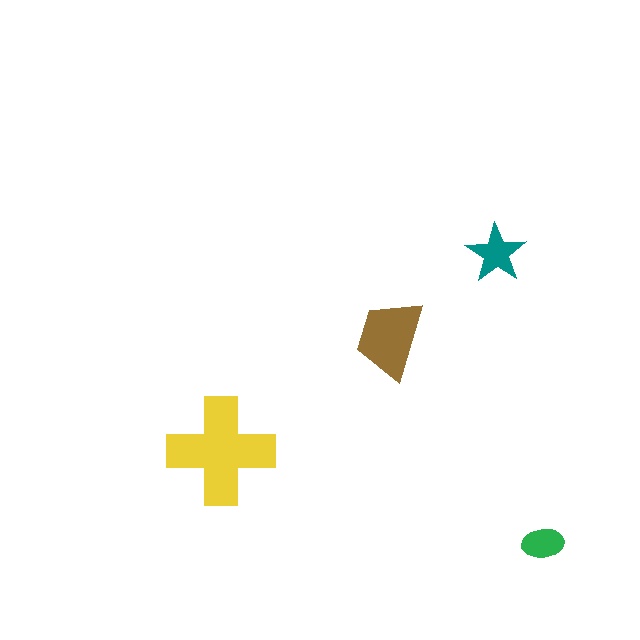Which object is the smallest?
The green ellipse.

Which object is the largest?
The yellow cross.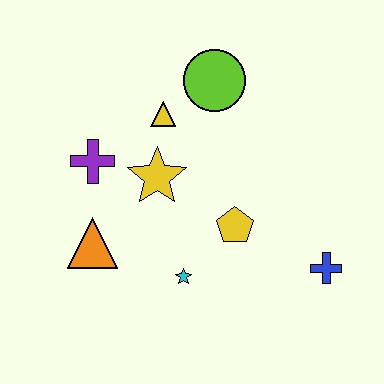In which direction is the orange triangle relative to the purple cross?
The orange triangle is below the purple cross.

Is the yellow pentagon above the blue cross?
Yes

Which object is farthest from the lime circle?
The blue cross is farthest from the lime circle.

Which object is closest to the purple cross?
The yellow star is closest to the purple cross.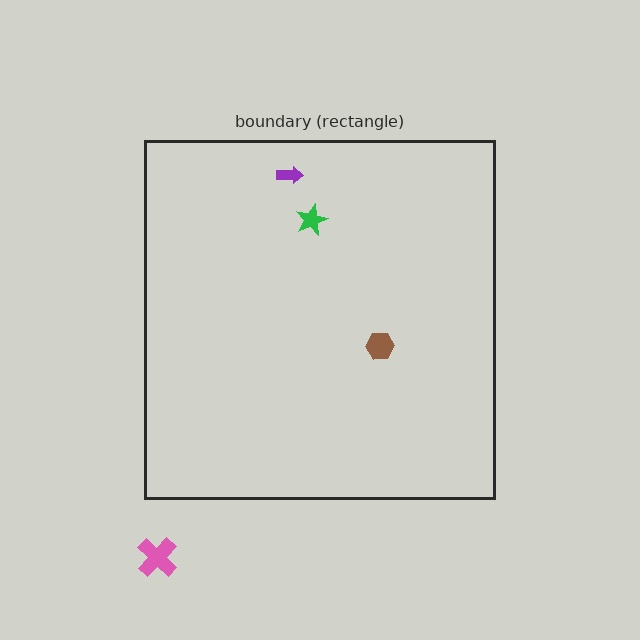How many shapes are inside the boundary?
3 inside, 1 outside.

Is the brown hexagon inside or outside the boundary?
Inside.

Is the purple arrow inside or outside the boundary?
Inside.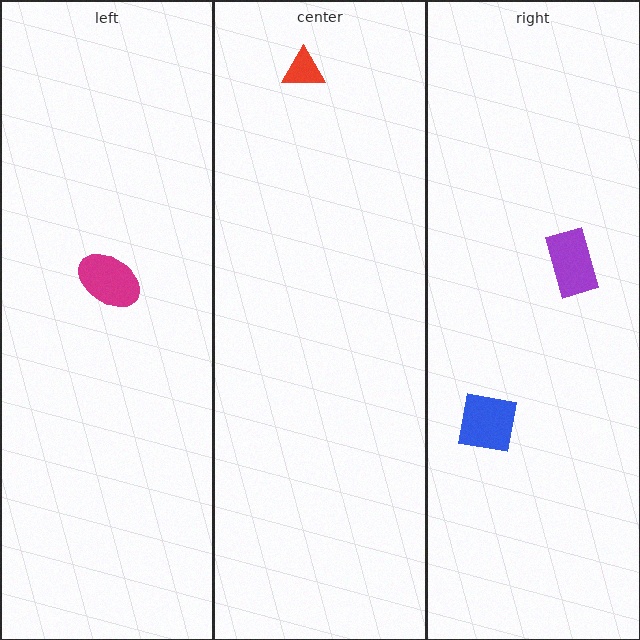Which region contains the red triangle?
The center region.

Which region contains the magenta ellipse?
The left region.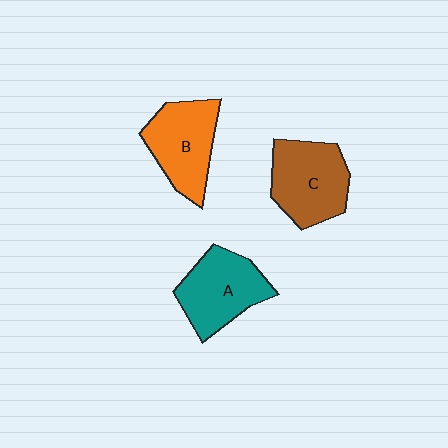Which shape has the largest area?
Shape C (brown).